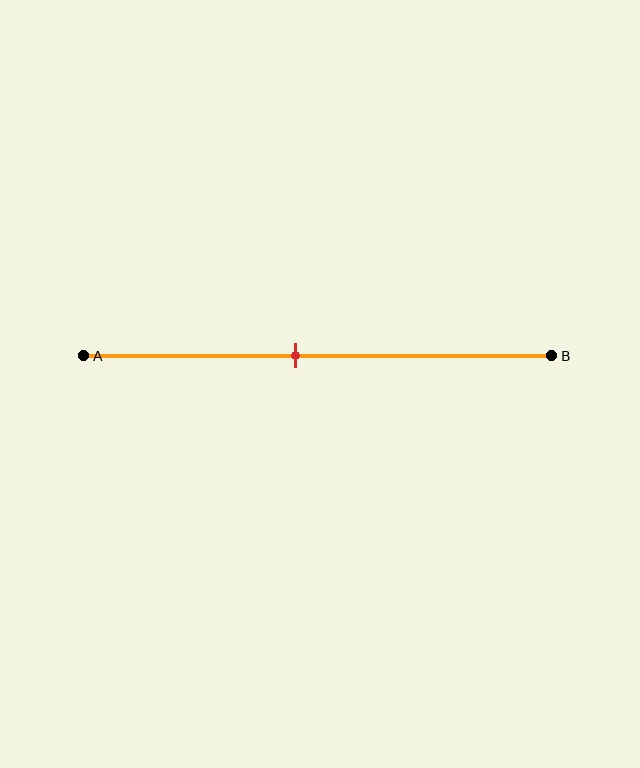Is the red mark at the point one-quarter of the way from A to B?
No, the mark is at about 45% from A, not at the 25% one-quarter point.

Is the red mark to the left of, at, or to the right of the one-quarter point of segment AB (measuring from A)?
The red mark is to the right of the one-quarter point of segment AB.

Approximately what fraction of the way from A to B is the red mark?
The red mark is approximately 45% of the way from A to B.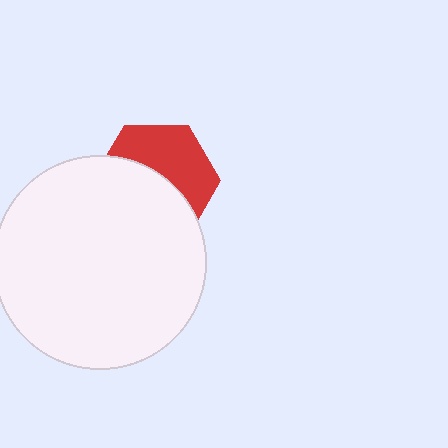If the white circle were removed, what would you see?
You would see the complete red hexagon.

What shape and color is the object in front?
The object in front is a white circle.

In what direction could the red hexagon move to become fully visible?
The red hexagon could move up. That would shift it out from behind the white circle entirely.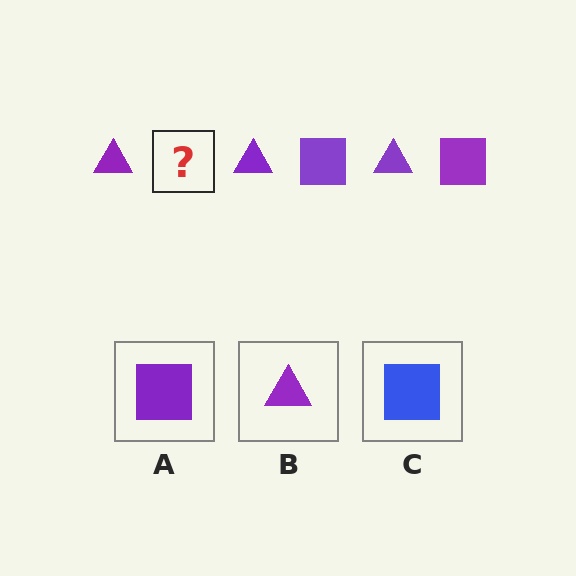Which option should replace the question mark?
Option A.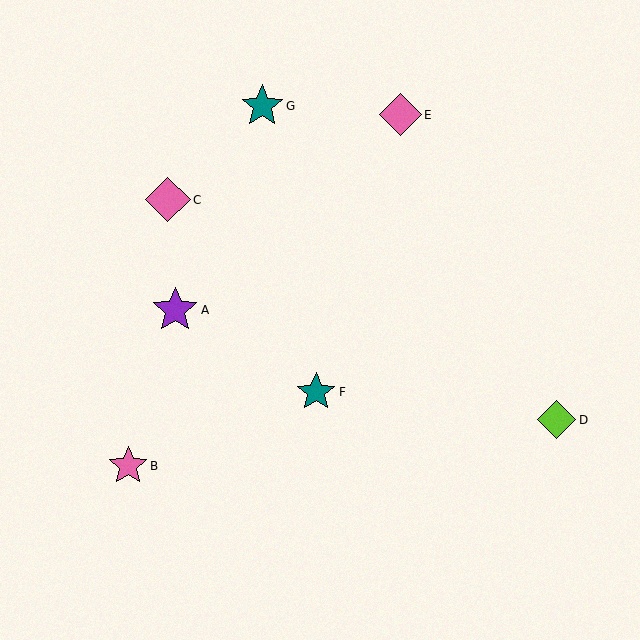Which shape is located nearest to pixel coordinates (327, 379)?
The teal star (labeled F) at (316, 392) is nearest to that location.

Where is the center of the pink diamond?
The center of the pink diamond is at (401, 115).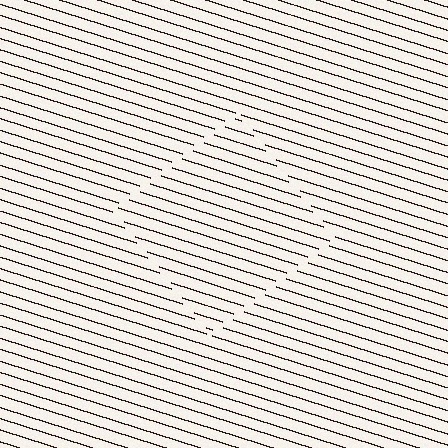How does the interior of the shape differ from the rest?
The interior of the shape contains the same grating, shifted by half a period — the contour is defined by the phase discontinuity where line-ends from the inner and outer gratings abut.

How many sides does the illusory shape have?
4 sides — the line-ends trace a square.